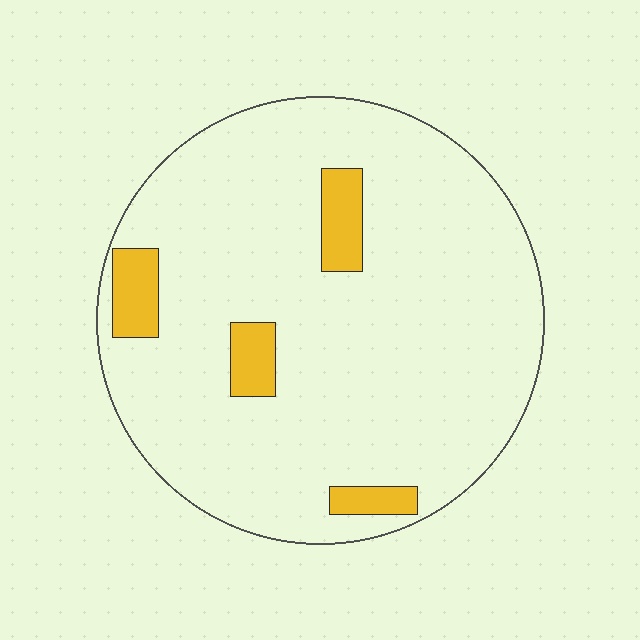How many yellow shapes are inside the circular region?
4.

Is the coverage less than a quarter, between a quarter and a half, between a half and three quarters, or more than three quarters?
Less than a quarter.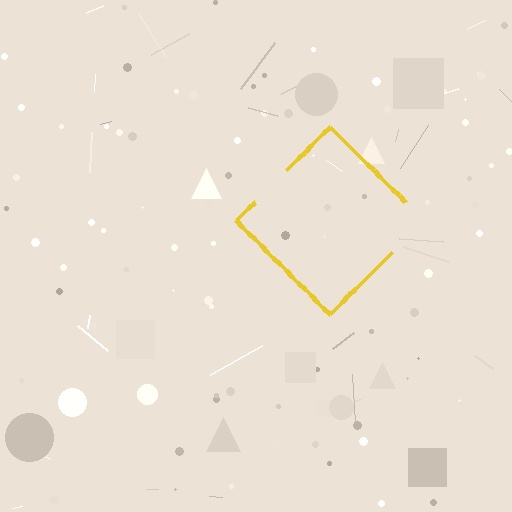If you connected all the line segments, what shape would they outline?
They would outline a diamond.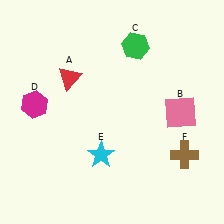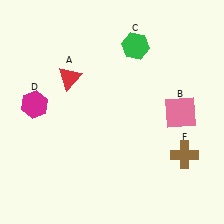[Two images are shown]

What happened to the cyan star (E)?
The cyan star (E) was removed in Image 2. It was in the bottom-left area of Image 1.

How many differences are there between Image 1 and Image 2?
There is 1 difference between the two images.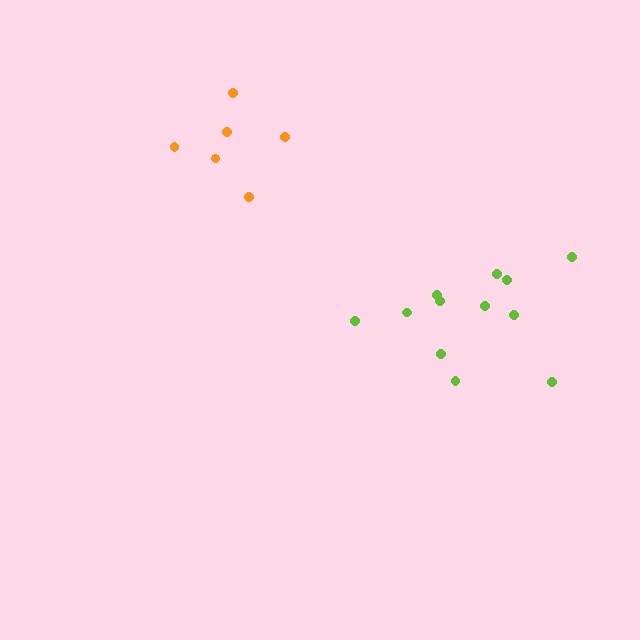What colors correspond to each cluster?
The clusters are colored: lime, orange.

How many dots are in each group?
Group 1: 12 dots, Group 2: 6 dots (18 total).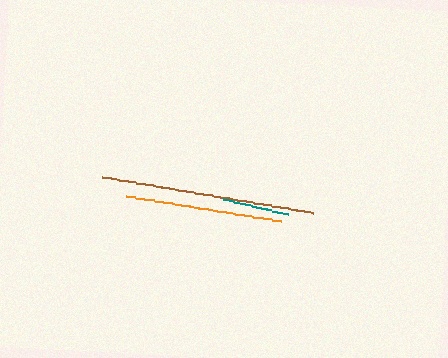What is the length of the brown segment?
The brown segment is approximately 215 pixels long.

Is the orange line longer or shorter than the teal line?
The orange line is longer than the teal line.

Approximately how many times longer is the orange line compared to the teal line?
The orange line is approximately 2.3 times the length of the teal line.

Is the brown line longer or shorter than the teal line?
The brown line is longer than the teal line.